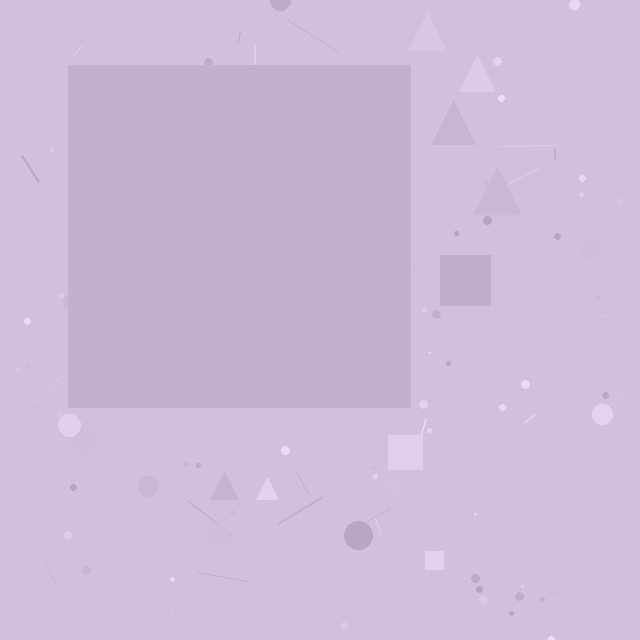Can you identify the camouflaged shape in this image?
The camouflaged shape is a square.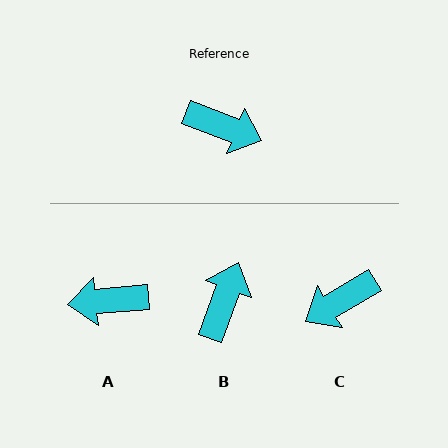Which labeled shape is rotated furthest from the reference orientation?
A, about 154 degrees away.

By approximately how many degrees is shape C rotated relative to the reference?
Approximately 129 degrees clockwise.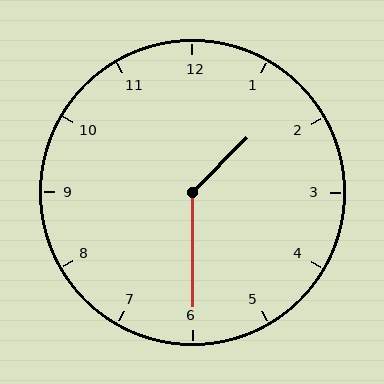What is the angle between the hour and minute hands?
Approximately 135 degrees.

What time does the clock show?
1:30.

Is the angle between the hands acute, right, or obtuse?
It is obtuse.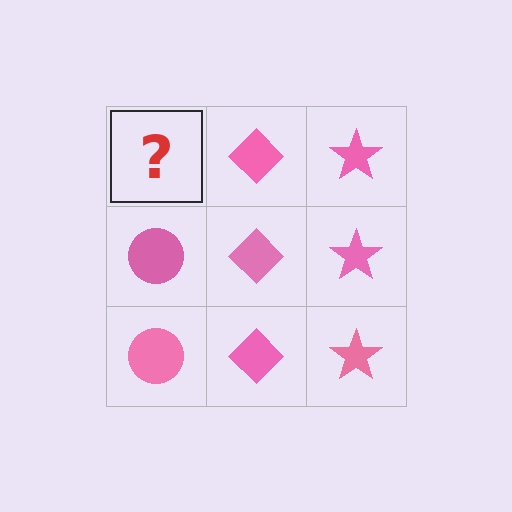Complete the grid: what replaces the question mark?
The question mark should be replaced with a pink circle.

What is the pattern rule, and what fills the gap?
The rule is that each column has a consistent shape. The gap should be filled with a pink circle.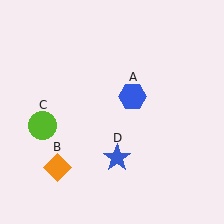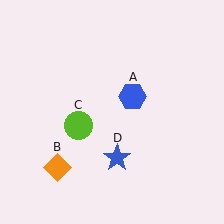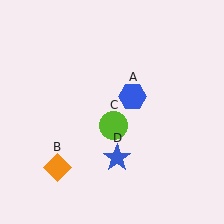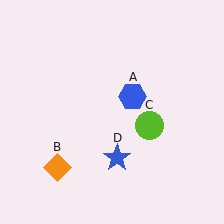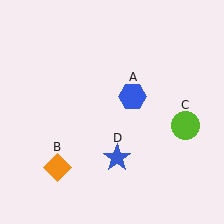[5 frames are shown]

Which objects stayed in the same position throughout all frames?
Blue hexagon (object A) and orange diamond (object B) and blue star (object D) remained stationary.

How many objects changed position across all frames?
1 object changed position: lime circle (object C).